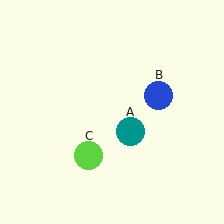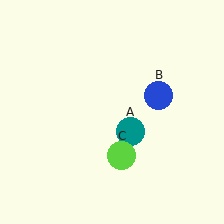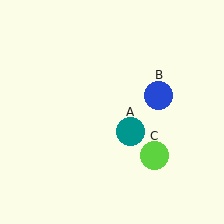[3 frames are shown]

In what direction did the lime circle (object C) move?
The lime circle (object C) moved right.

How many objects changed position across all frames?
1 object changed position: lime circle (object C).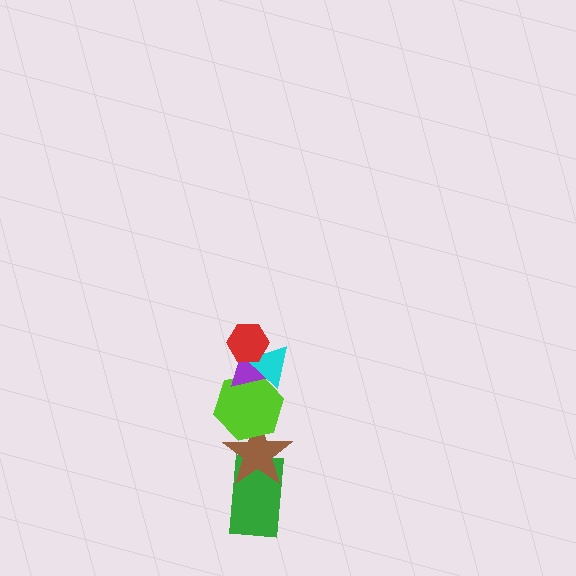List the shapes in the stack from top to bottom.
From top to bottom: the red hexagon, the cyan triangle, the purple triangle, the lime hexagon, the brown star, the green rectangle.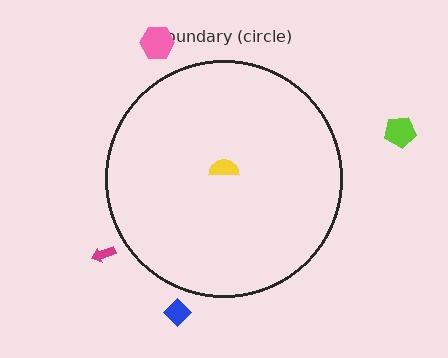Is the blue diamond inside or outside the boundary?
Outside.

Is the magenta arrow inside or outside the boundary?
Outside.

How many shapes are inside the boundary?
1 inside, 4 outside.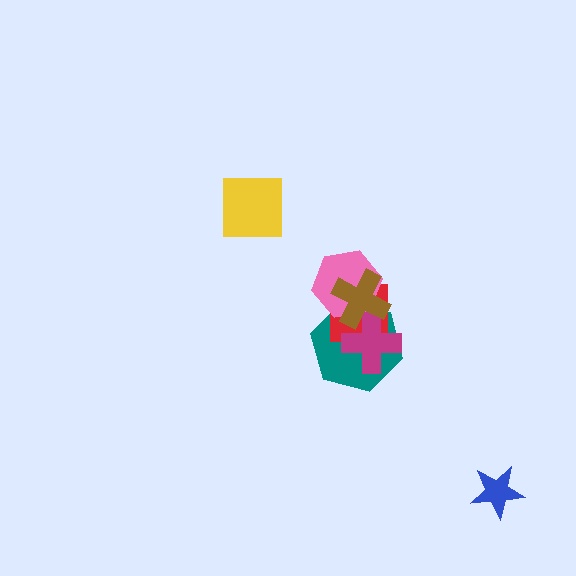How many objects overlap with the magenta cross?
3 objects overlap with the magenta cross.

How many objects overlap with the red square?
4 objects overlap with the red square.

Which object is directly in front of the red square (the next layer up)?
The pink hexagon is directly in front of the red square.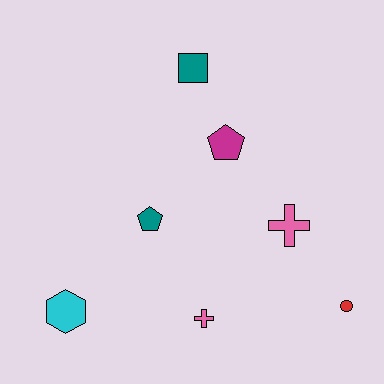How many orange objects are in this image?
There are no orange objects.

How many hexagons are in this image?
There is 1 hexagon.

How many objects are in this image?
There are 7 objects.